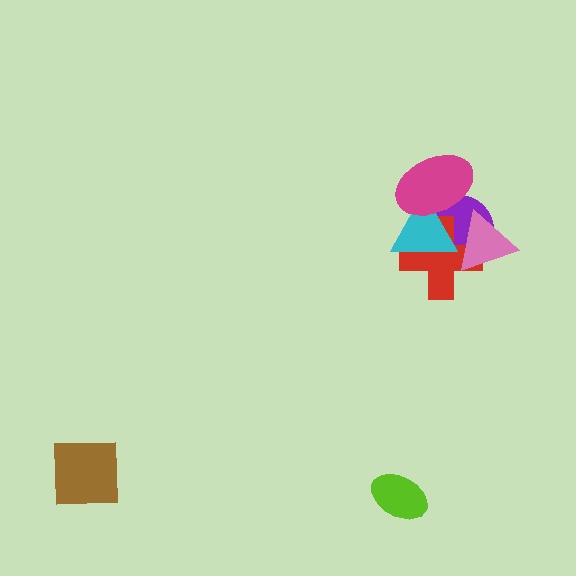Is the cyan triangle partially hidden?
Yes, it is partially covered by another shape.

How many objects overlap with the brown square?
0 objects overlap with the brown square.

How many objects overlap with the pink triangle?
3 objects overlap with the pink triangle.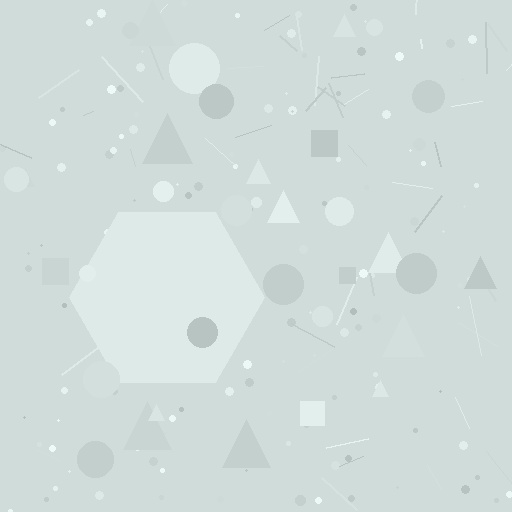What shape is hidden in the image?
A hexagon is hidden in the image.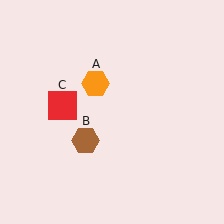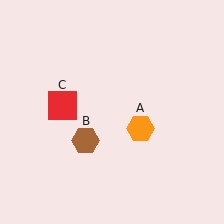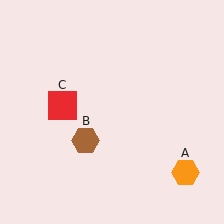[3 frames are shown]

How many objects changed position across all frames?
1 object changed position: orange hexagon (object A).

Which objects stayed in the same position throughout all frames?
Brown hexagon (object B) and red square (object C) remained stationary.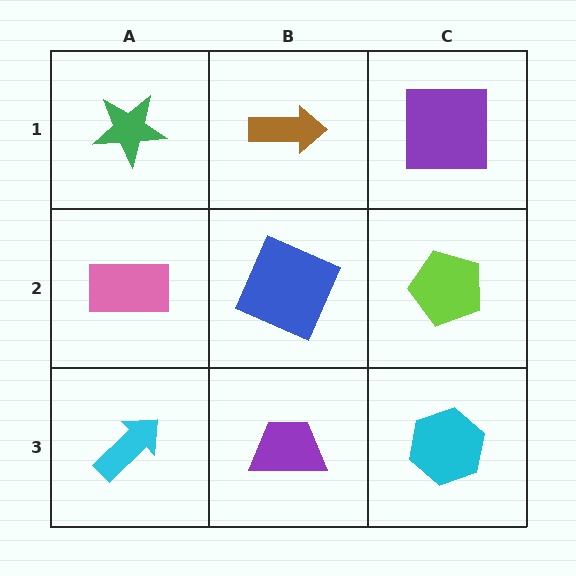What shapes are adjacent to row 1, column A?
A pink rectangle (row 2, column A), a brown arrow (row 1, column B).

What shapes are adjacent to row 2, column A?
A green star (row 1, column A), a cyan arrow (row 3, column A), a blue square (row 2, column B).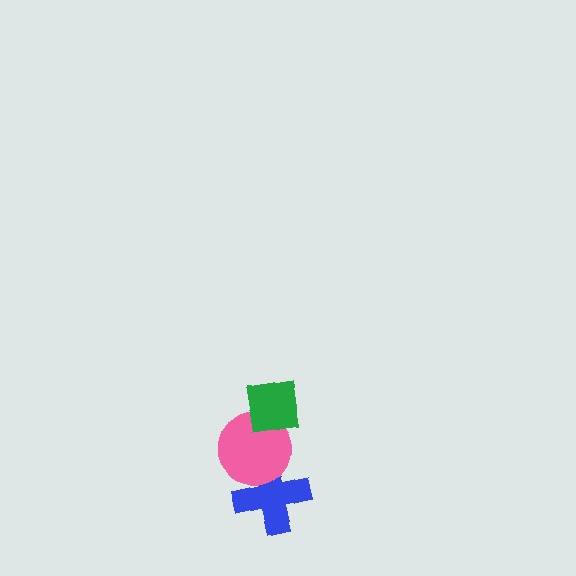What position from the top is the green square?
The green square is 1st from the top.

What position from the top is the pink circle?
The pink circle is 2nd from the top.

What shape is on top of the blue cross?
The pink circle is on top of the blue cross.